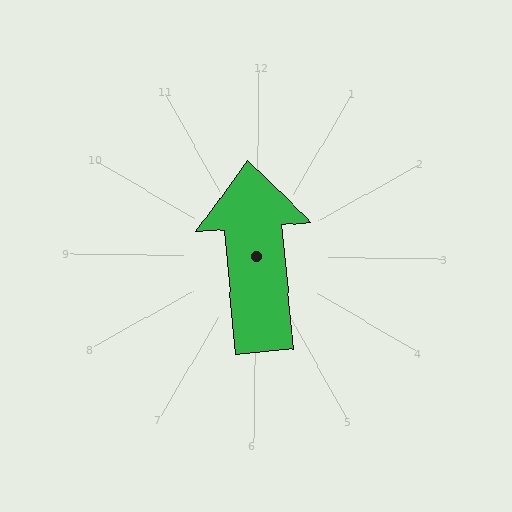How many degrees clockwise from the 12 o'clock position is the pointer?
Approximately 354 degrees.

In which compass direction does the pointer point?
North.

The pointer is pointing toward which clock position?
Roughly 12 o'clock.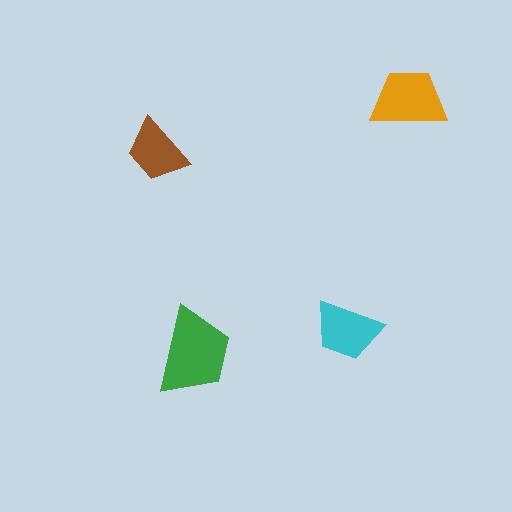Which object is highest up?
The orange trapezoid is topmost.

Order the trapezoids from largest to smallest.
the green one, the orange one, the cyan one, the brown one.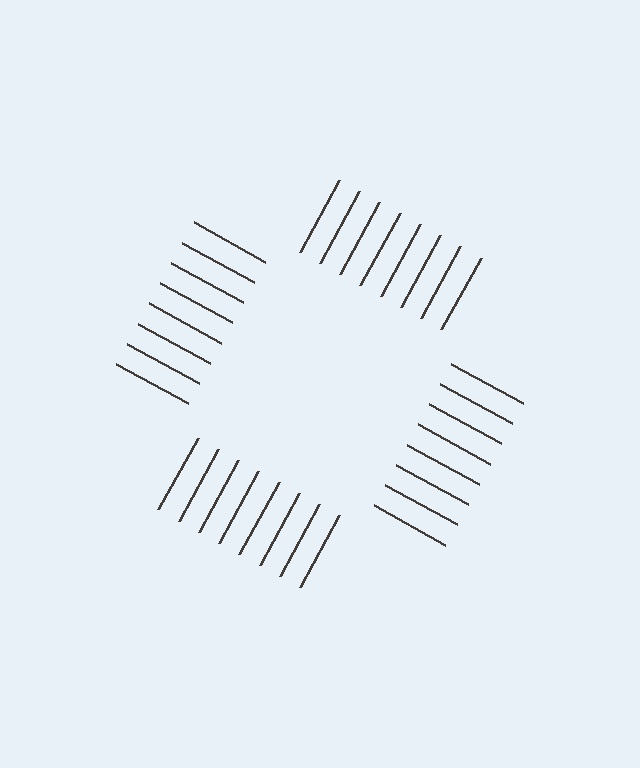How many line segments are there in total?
32 — 8 along each of the 4 edges.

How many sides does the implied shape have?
4 sides — the line-ends trace a square.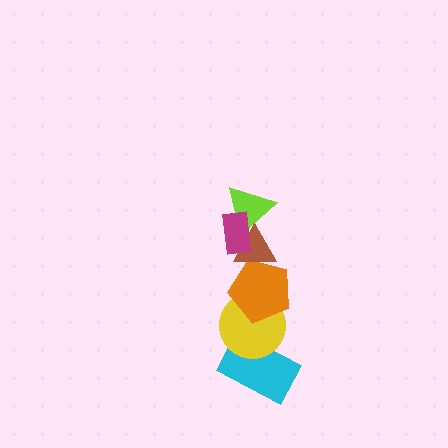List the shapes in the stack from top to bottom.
From top to bottom: the magenta rectangle, the lime triangle, the brown triangle, the orange pentagon, the yellow circle, the cyan rectangle.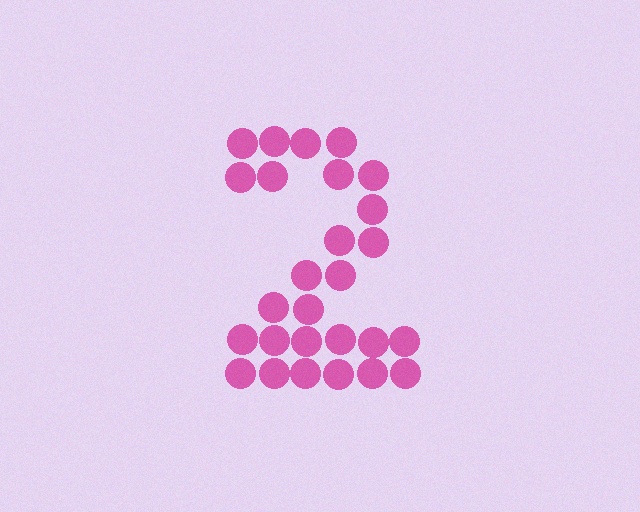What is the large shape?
The large shape is the digit 2.